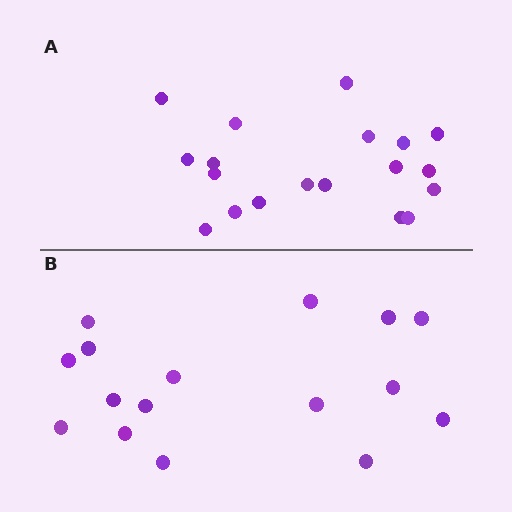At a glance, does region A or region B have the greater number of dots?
Region A (the top region) has more dots.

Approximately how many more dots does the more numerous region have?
Region A has just a few more — roughly 2 or 3 more dots than region B.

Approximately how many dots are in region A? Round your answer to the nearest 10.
About 20 dots. (The exact count is 19, which rounds to 20.)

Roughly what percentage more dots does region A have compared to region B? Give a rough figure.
About 20% more.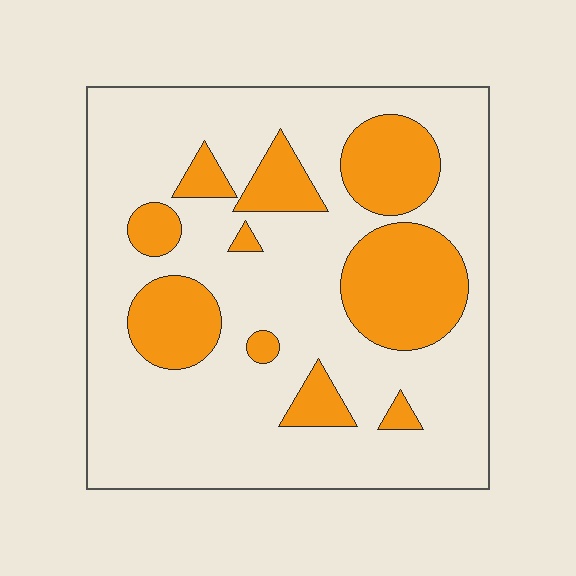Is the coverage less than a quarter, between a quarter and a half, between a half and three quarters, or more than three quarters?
Between a quarter and a half.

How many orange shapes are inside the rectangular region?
10.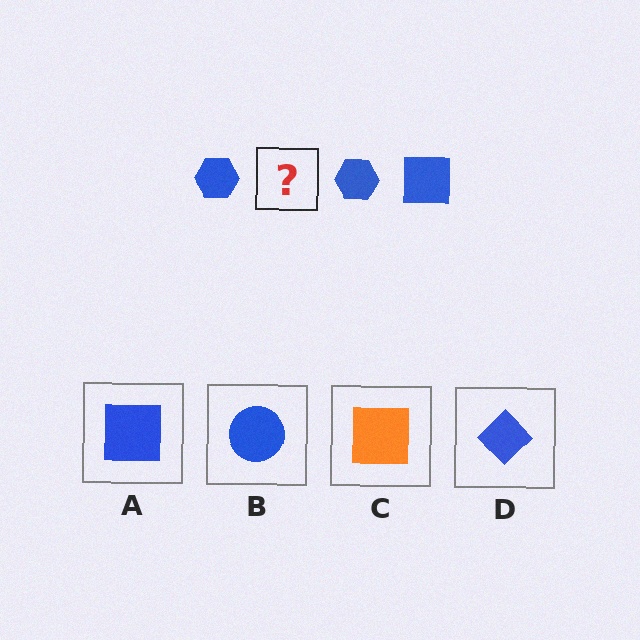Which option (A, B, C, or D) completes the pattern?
A.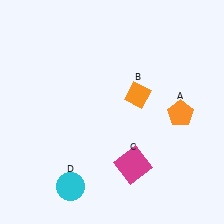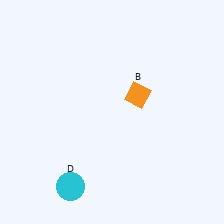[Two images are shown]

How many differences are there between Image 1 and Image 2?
There are 2 differences between the two images.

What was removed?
The magenta square (C), the orange pentagon (A) were removed in Image 2.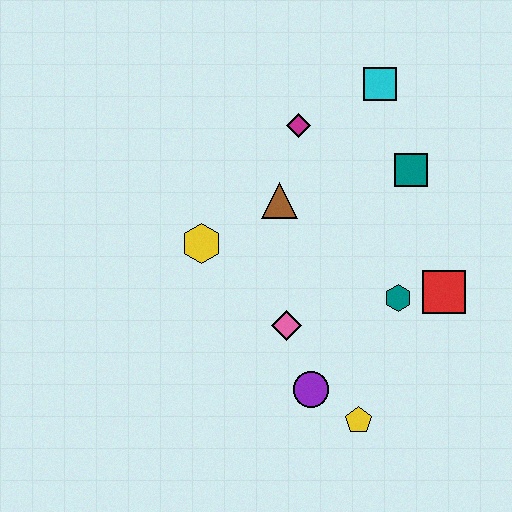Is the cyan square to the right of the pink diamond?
Yes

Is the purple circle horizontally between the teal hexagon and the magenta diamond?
Yes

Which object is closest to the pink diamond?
The purple circle is closest to the pink diamond.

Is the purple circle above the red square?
No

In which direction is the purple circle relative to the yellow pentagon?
The purple circle is to the left of the yellow pentagon.